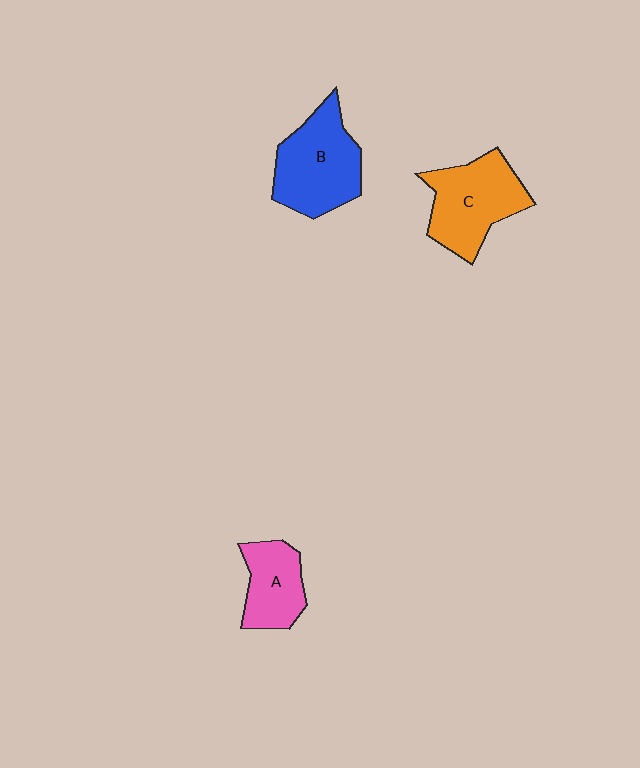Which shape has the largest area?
Shape B (blue).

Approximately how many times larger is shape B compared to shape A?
Approximately 1.6 times.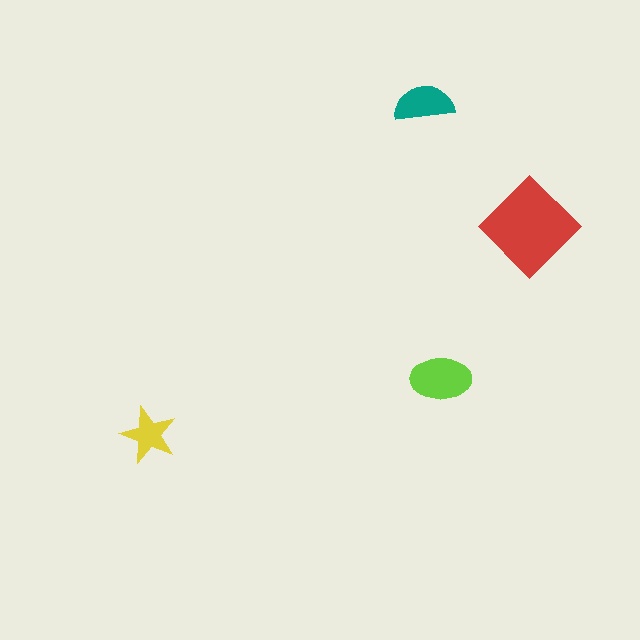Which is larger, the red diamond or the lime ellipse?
The red diamond.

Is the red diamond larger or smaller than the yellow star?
Larger.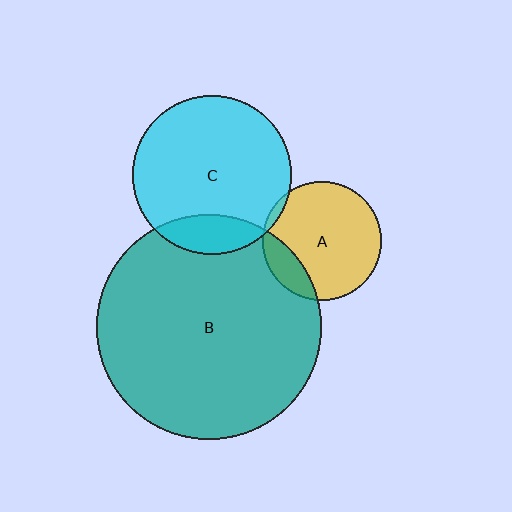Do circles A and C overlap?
Yes.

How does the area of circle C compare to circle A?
Approximately 1.8 times.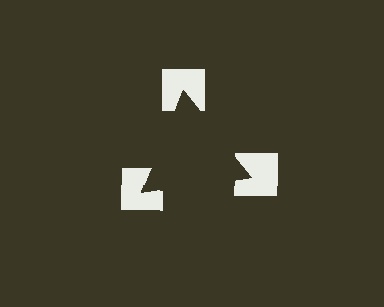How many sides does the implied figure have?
3 sides.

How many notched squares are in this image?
There are 3 — one at each vertex of the illusory triangle.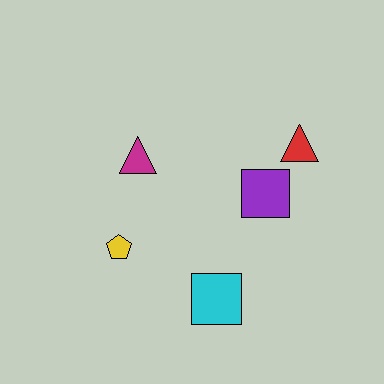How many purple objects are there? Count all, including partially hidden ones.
There is 1 purple object.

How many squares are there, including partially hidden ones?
There are 2 squares.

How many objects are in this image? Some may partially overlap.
There are 5 objects.